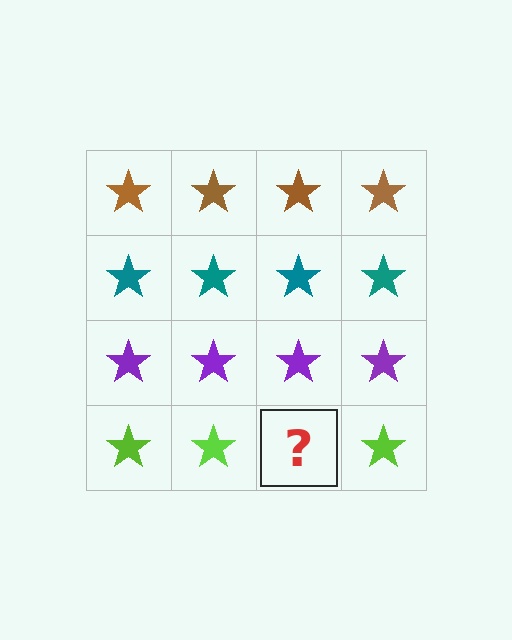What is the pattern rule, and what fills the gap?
The rule is that each row has a consistent color. The gap should be filled with a lime star.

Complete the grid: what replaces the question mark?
The question mark should be replaced with a lime star.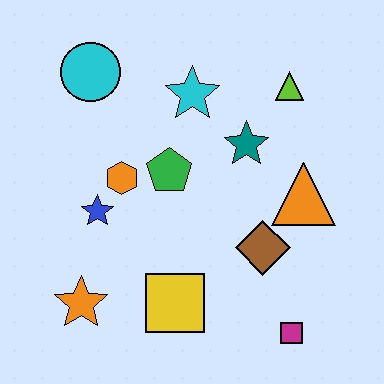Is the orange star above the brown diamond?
No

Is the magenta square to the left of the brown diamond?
No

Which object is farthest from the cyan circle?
The magenta square is farthest from the cyan circle.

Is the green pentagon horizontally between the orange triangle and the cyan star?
No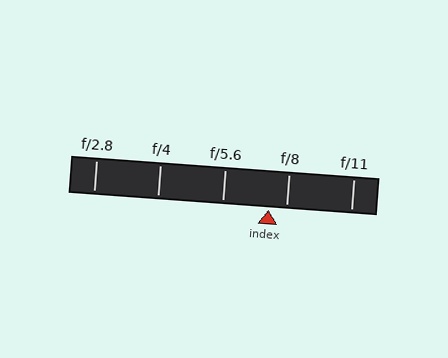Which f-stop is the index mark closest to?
The index mark is closest to f/8.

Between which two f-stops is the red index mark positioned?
The index mark is between f/5.6 and f/8.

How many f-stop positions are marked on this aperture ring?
There are 5 f-stop positions marked.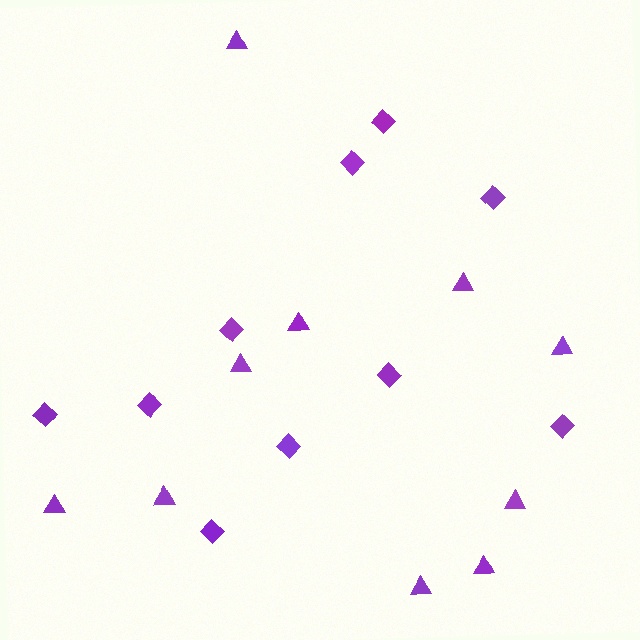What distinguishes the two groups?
There are 2 groups: one group of triangles (10) and one group of diamonds (10).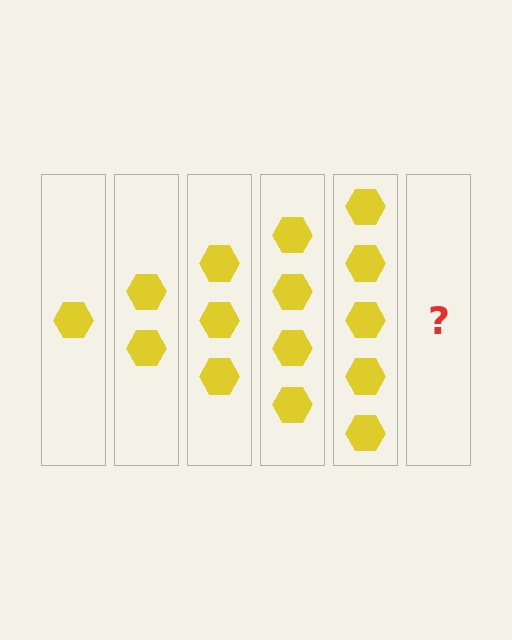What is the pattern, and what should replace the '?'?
The pattern is that each step adds one more hexagon. The '?' should be 6 hexagons.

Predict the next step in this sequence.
The next step is 6 hexagons.